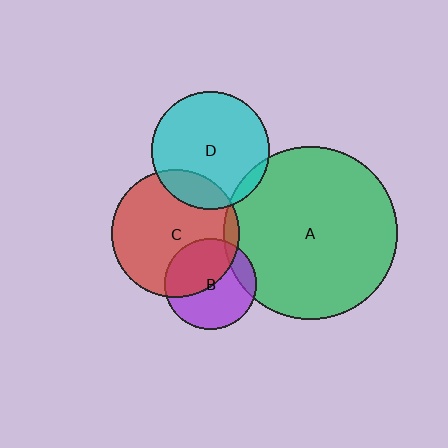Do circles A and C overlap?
Yes.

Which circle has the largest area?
Circle A (green).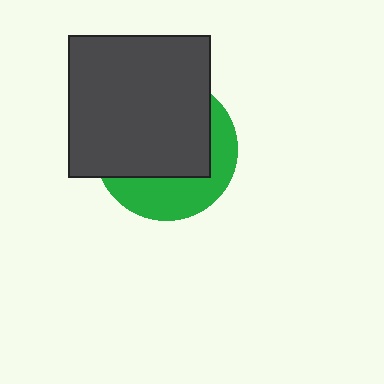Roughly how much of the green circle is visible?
A small part of it is visible (roughly 36%).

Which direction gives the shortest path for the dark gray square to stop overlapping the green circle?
Moving up gives the shortest separation.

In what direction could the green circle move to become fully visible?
The green circle could move down. That would shift it out from behind the dark gray square entirely.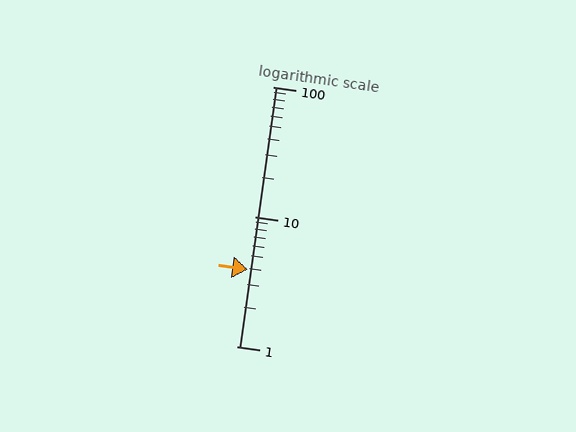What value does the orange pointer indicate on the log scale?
The pointer indicates approximately 3.9.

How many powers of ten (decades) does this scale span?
The scale spans 2 decades, from 1 to 100.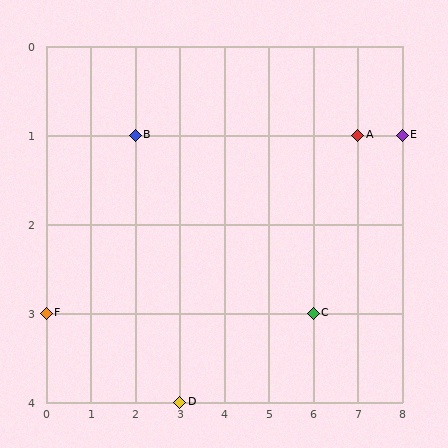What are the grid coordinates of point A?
Point A is at grid coordinates (7, 1).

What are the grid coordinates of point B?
Point B is at grid coordinates (2, 1).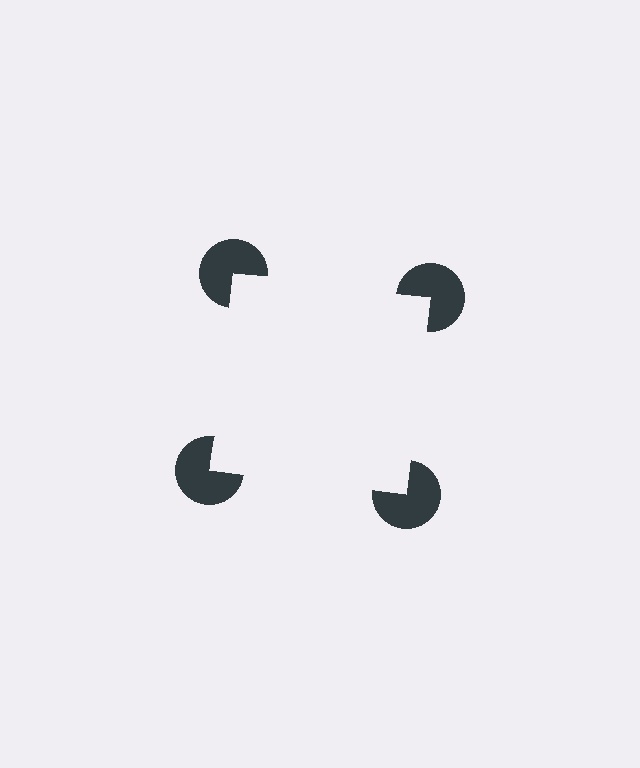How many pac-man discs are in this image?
There are 4 — one at each vertex of the illusory square.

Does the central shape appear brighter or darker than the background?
It typically appears slightly brighter than the background, even though no actual brightness change is drawn.